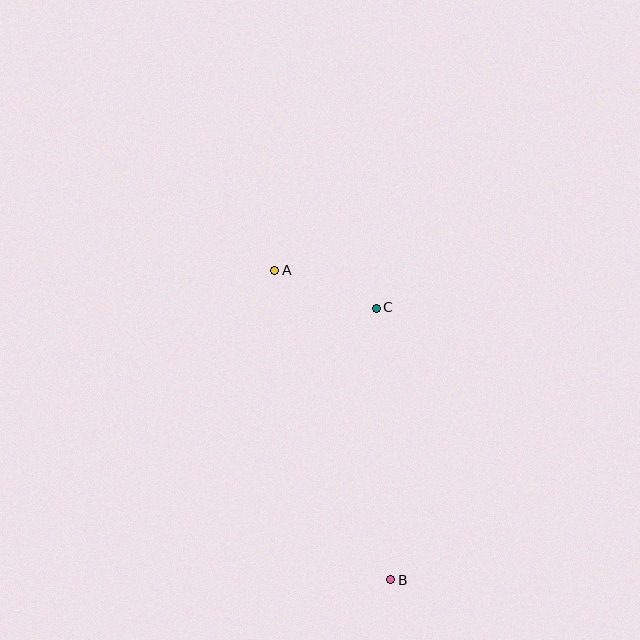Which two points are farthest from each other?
Points A and B are farthest from each other.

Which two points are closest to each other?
Points A and C are closest to each other.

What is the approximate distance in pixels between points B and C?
The distance between B and C is approximately 273 pixels.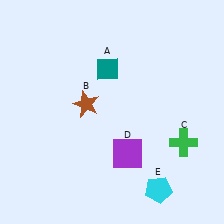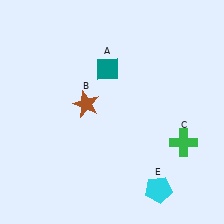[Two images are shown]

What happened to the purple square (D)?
The purple square (D) was removed in Image 2. It was in the bottom-right area of Image 1.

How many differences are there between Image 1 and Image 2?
There is 1 difference between the two images.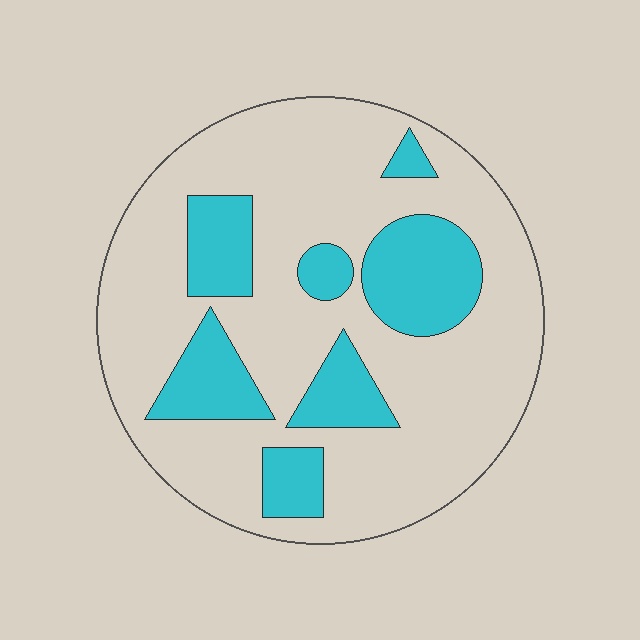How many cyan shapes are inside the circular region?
7.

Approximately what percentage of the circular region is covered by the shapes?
Approximately 25%.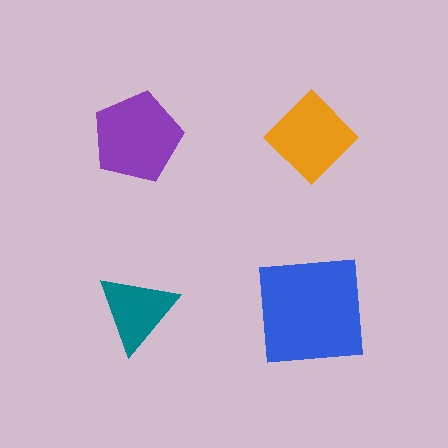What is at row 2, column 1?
A teal triangle.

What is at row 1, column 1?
A purple pentagon.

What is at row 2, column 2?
A blue square.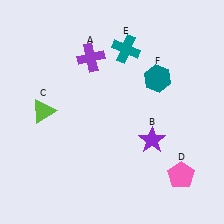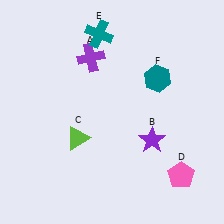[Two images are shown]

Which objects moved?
The objects that moved are: the lime triangle (C), the teal cross (E).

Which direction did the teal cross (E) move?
The teal cross (E) moved left.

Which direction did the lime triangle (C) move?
The lime triangle (C) moved right.